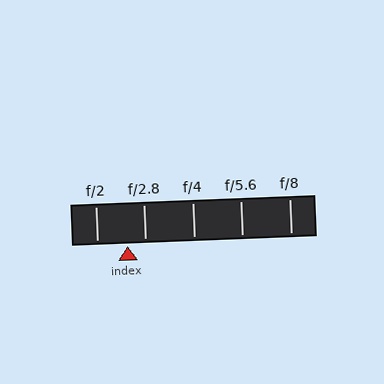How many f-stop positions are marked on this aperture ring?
There are 5 f-stop positions marked.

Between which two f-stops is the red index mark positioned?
The index mark is between f/2 and f/2.8.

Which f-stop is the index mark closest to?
The index mark is closest to f/2.8.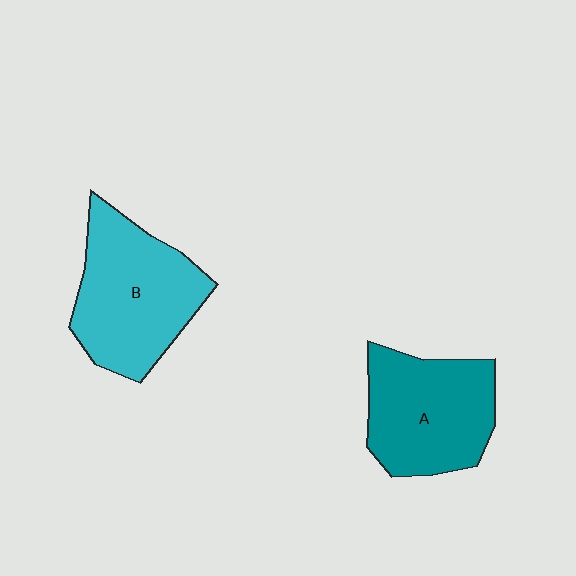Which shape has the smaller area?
Shape A (teal).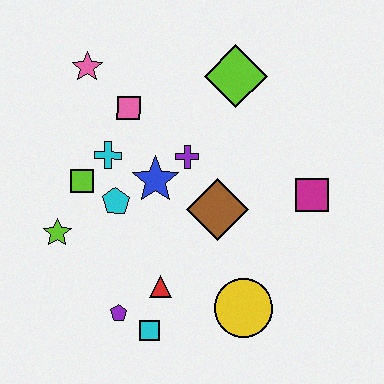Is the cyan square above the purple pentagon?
No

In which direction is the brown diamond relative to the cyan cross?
The brown diamond is to the right of the cyan cross.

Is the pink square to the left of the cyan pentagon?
No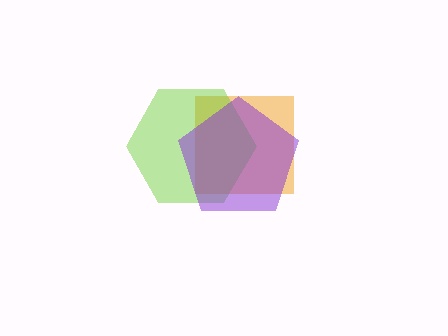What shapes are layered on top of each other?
The layered shapes are: an orange square, a lime hexagon, a purple pentagon.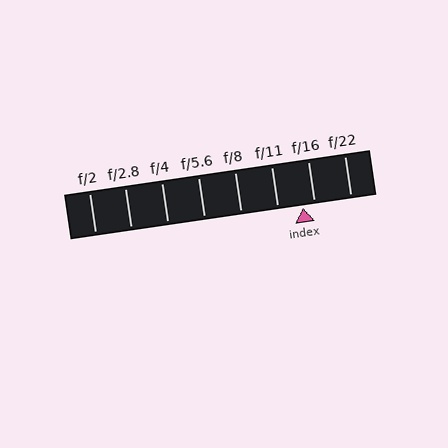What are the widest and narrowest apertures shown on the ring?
The widest aperture shown is f/2 and the narrowest is f/22.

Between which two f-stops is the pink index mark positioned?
The index mark is between f/11 and f/16.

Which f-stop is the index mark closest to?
The index mark is closest to f/16.